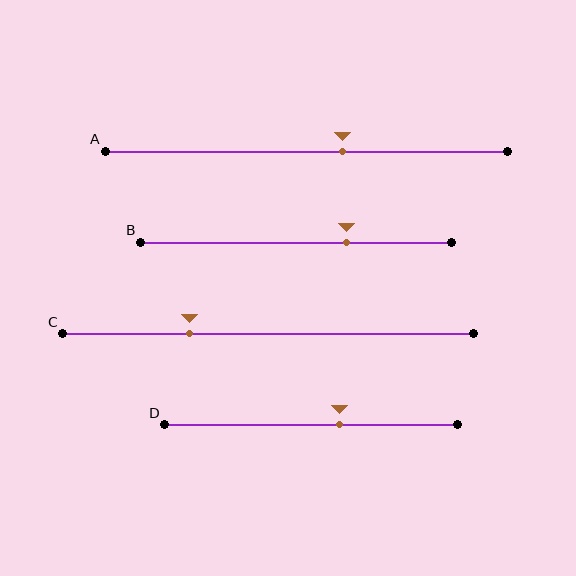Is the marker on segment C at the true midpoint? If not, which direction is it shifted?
No, the marker on segment C is shifted to the left by about 19% of the segment length.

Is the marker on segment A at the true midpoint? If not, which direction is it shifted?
No, the marker on segment A is shifted to the right by about 9% of the segment length.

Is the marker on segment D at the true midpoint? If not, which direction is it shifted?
No, the marker on segment D is shifted to the right by about 10% of the segment length.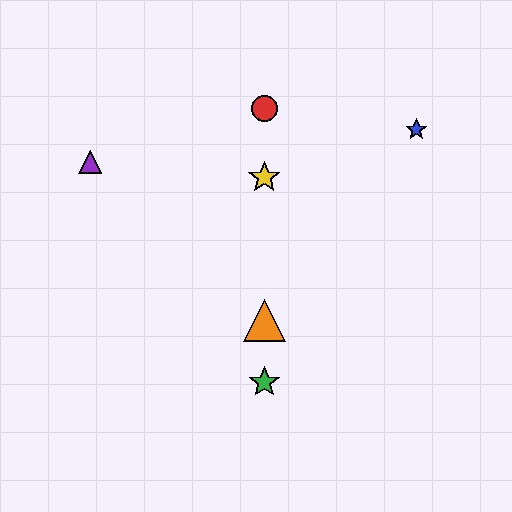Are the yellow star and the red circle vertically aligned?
Yes, both are at x≈264.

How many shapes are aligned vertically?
4 shapes (the red circle, the green star, the yellow star, the orange triangle) are aligned vertically.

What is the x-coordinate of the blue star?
The blue star is at x≈416.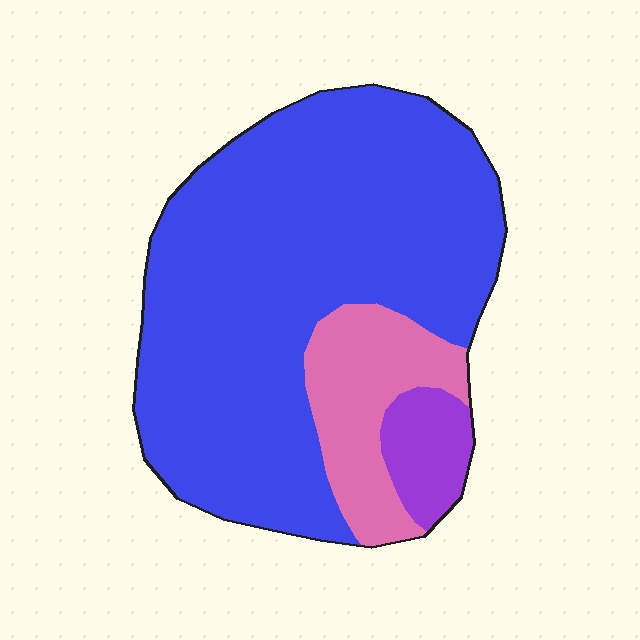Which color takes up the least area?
Purple, at roughly 5%.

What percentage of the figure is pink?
Pink takes up about one sixth (1/6) of the figure.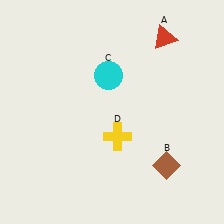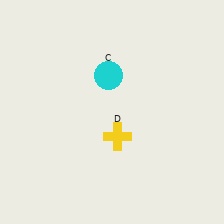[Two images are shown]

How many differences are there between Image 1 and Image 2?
There are 2 differences between the two images.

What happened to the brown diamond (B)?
The brown diamond (B) was removed in Image 2. It was in the bottom-right area of Image 1.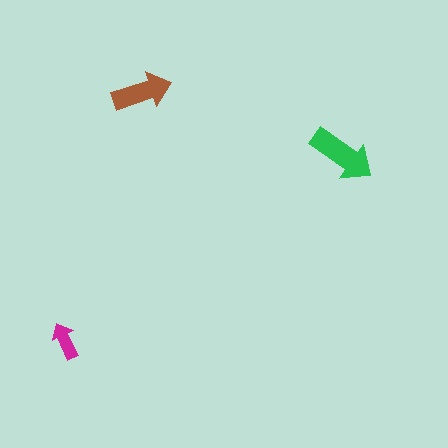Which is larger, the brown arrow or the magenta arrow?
The brown one.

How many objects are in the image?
There are 3 objects in the image.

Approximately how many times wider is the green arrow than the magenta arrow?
About 2 times wider.